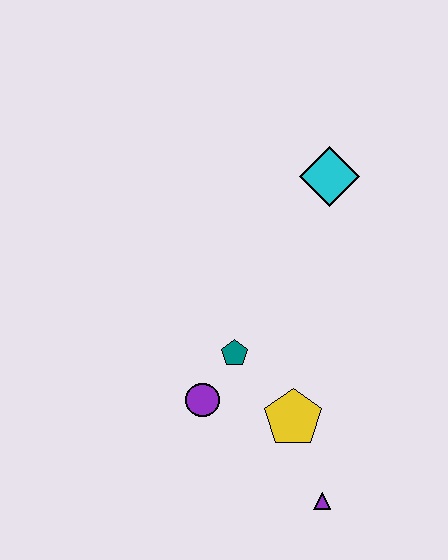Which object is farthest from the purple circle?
The cyan diamond is farthest from the purple circle.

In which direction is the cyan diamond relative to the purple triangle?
The cyan diamond is above the purple triangle.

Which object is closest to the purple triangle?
The yellow pentagon is closest to the purple triangle.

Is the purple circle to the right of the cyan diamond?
No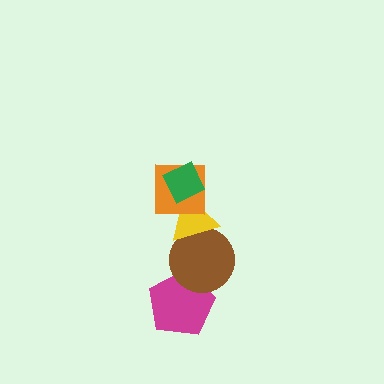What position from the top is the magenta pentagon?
The magenta pentagon is 5th from the top.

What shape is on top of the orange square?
The green diamond is on top of the orange square.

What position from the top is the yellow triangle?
The yellow triangle is 3rd from the top.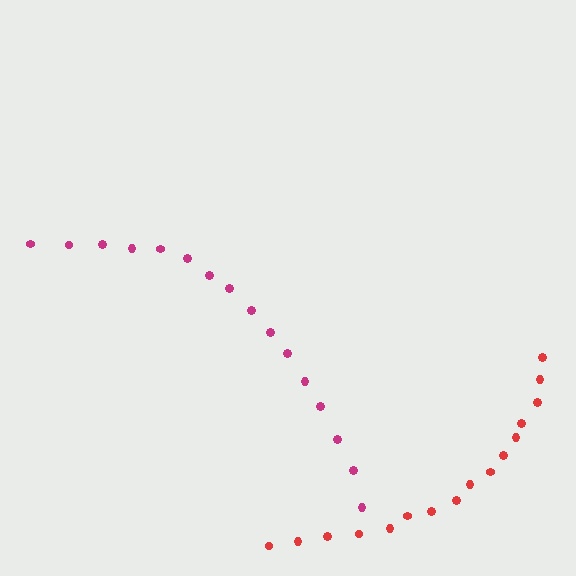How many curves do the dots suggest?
There are 2 distinct paths.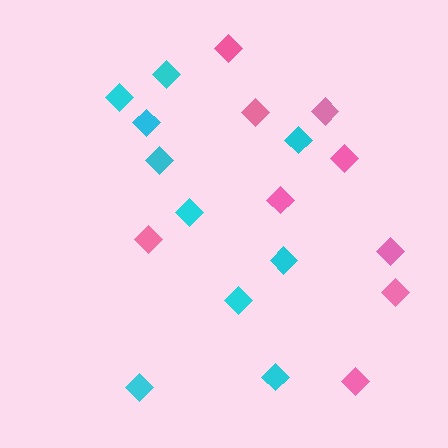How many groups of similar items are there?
There are 2 groups: one group of pink diamonds (9) and one group of cyan diamonds (10).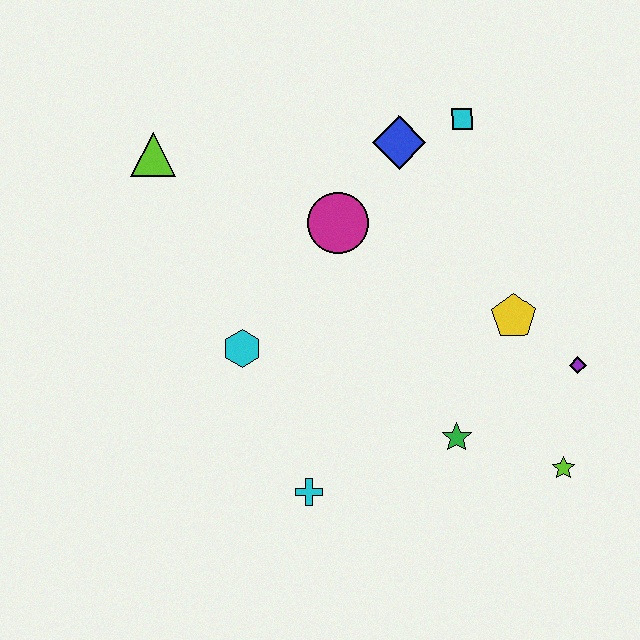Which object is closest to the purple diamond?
The yellow pentagon is closest to the purple diamond.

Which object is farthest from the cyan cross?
The cyan square is farthest from the cyan cross.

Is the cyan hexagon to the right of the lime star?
No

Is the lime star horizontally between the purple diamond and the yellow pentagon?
Yes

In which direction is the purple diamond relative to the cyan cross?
The purple diamond is to the right of the cyan cross.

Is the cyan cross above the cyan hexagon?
No